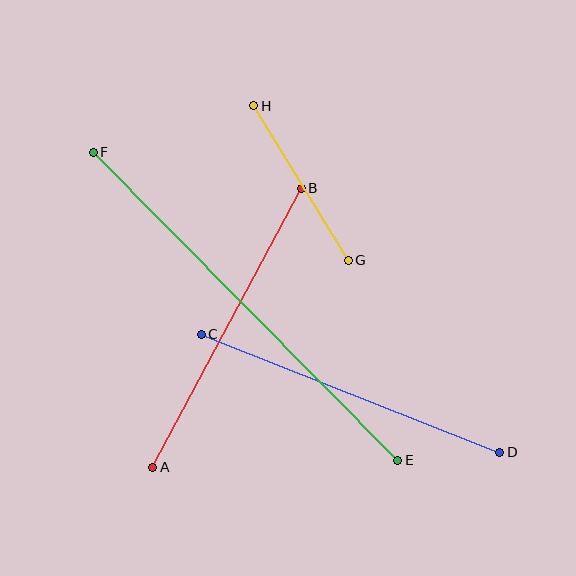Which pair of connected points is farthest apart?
Points E and F are farthest apart.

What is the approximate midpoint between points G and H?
The midpoint is at approximately (301, 183) pixels.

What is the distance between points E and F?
The distance is approximately 433 pixels.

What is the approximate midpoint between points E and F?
The midpoint is at approximately (246, 306) pixels.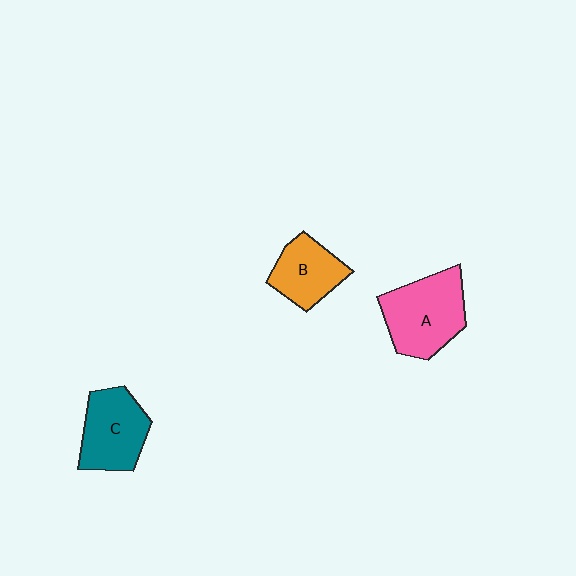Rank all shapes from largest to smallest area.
From largest to smallest: A (pink), C (teal), B (orange).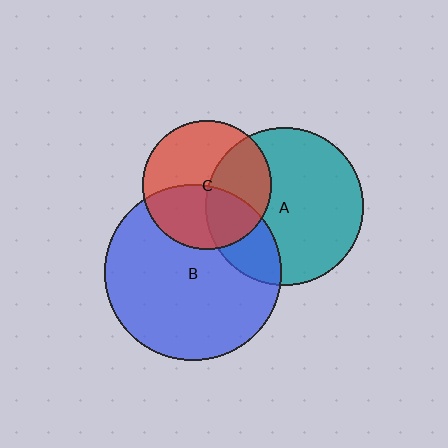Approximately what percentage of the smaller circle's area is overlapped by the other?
Approximately 25%.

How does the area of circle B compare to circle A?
Approximately 1.2 times.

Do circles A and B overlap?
Yes.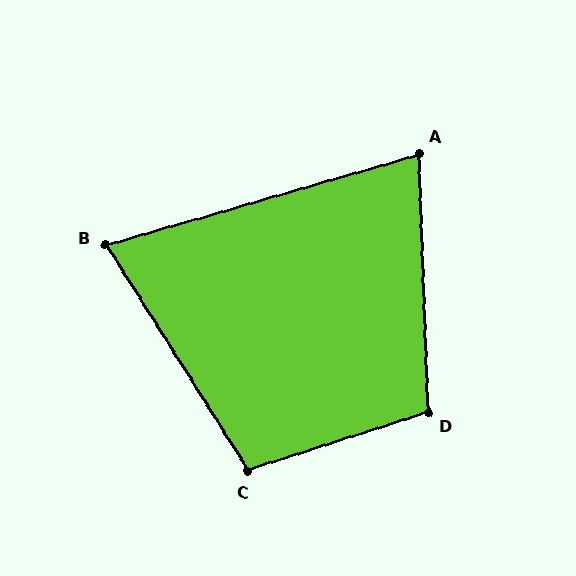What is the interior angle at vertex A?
Approximately 76 degrees (acute).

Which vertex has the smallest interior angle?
B, at approximately 74 degrees.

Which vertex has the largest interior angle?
D, at approximately 106 degrees.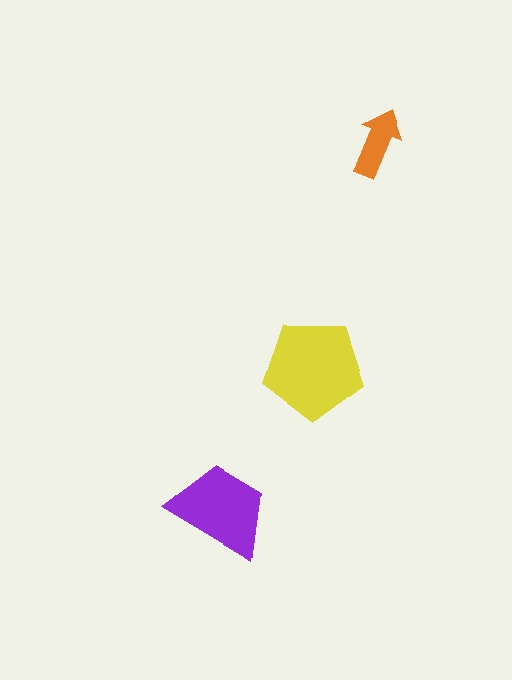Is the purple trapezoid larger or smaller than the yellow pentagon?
Smaller.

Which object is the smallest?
The orange arrow.